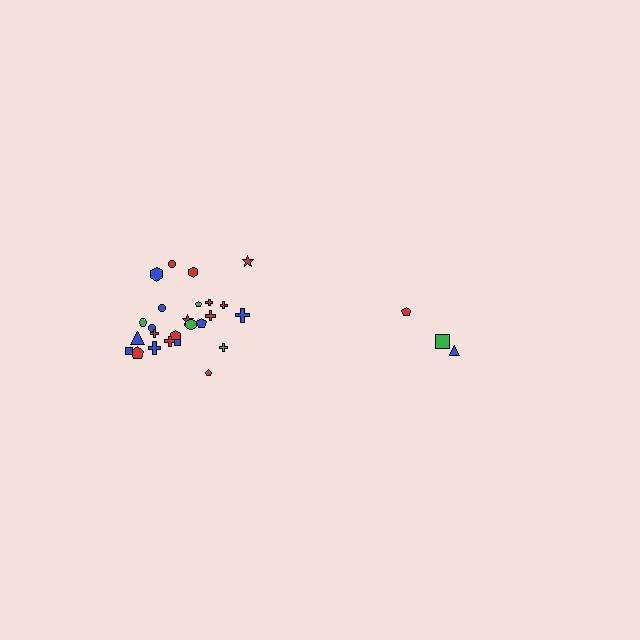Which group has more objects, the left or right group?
The left group.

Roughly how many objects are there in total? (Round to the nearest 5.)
Roughly 30 objects in total.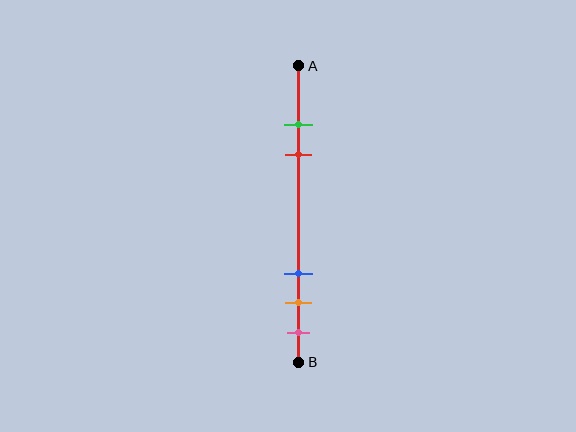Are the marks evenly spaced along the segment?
No, the marks are not evenly spaced.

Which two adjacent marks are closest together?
The green and red marks are the closest adjacent pair.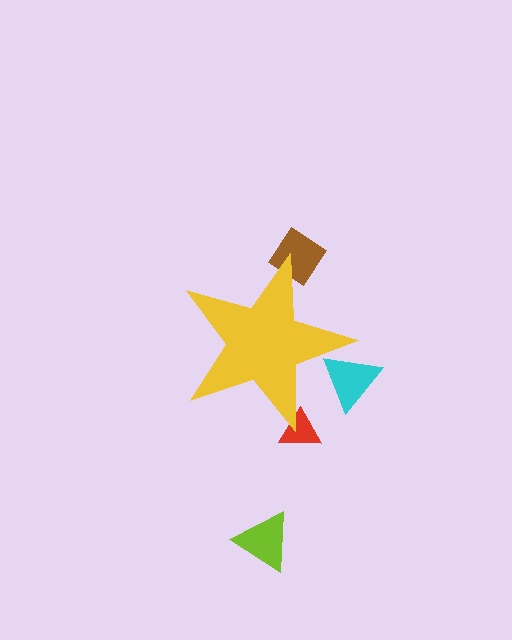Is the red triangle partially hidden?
Yes, the red triangle is partially hidden behind the yellow star.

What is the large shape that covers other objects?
A yellow star.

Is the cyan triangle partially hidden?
Yes, the cyan triangle is partially hidden behind the yellow star.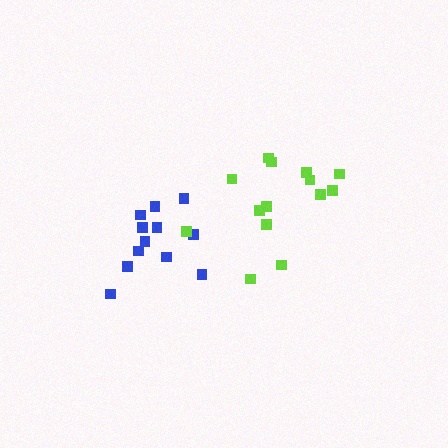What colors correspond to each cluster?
The clusters are colored: blue, lime.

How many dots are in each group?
Group 1: 12 dots, Group 2: 14 dots (26 total).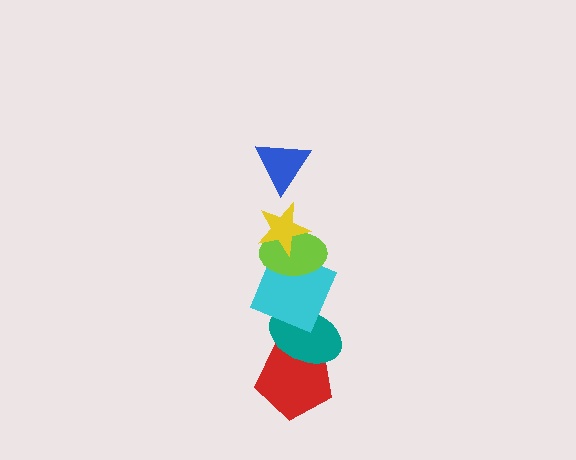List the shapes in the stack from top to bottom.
From top to bottom: the blue triangle, the yellow star, the lime ellipse, the cyan square, the teal ellipse, the red pentagon.